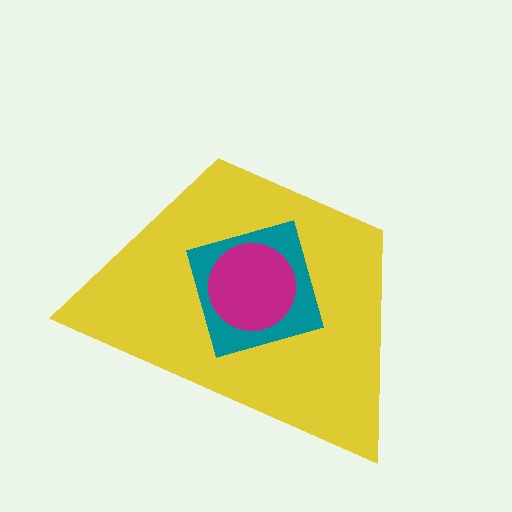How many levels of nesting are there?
3.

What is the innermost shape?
The magenta circle.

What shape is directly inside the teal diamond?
The magenta circle.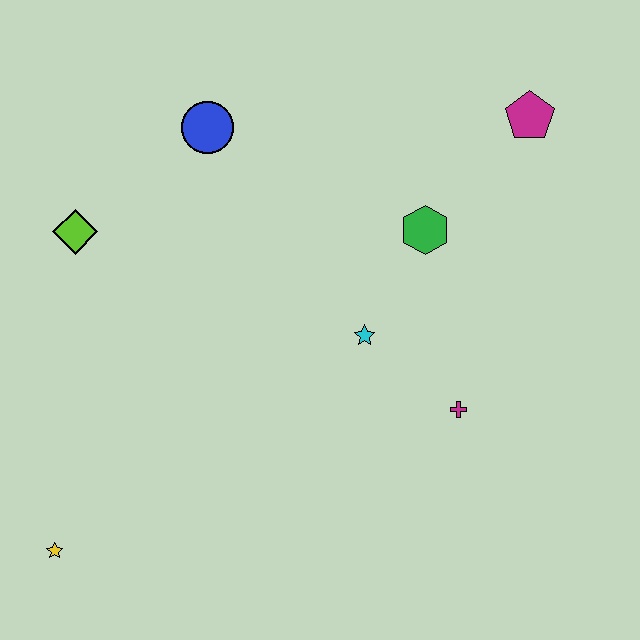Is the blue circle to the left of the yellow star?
No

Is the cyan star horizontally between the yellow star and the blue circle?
No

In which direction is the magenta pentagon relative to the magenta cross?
The magenta pentagon is above the magenta cross.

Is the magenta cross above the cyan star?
No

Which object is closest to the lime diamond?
The blue circle is closest to the lime diamond.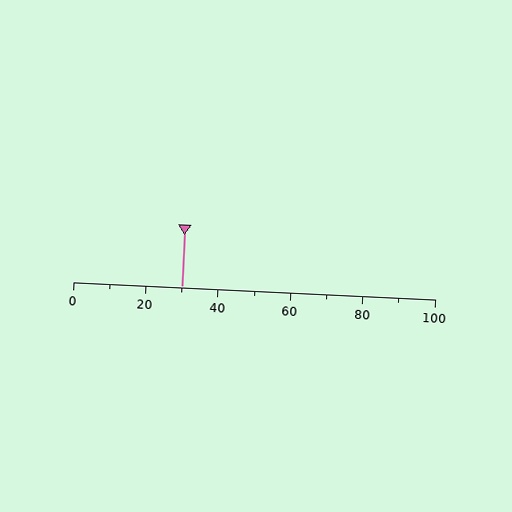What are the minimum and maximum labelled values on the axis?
The axis runs from 0 to 100.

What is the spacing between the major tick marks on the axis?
The major ticks are spaced 20 apart.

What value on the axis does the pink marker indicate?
The marker indicates approximately 30.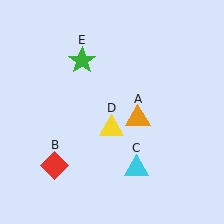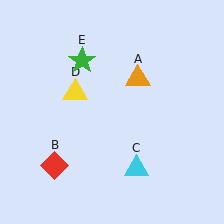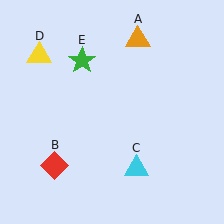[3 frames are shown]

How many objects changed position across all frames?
2 objects changed position: orange triangle (object A), yellow triangle (object D).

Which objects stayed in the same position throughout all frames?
Red diamond (object B) and cyan triangle (object C) and green star (object E) remained stationary.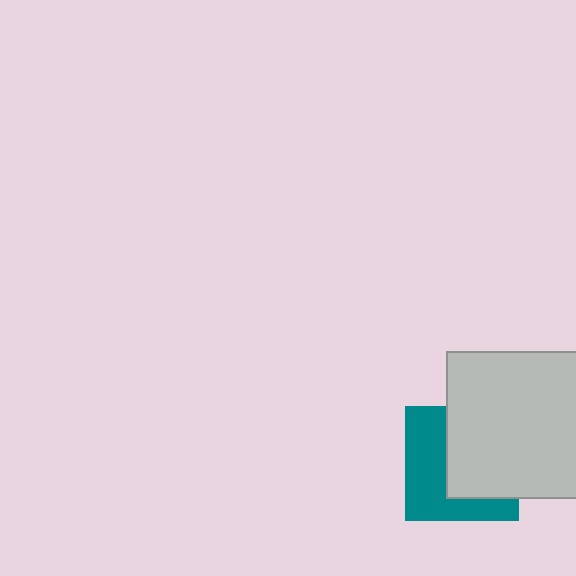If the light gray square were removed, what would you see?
You would see the complete teal square.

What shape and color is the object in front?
The object in front is a light gray square.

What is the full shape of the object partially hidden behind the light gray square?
The partially hidden object is a teal square.